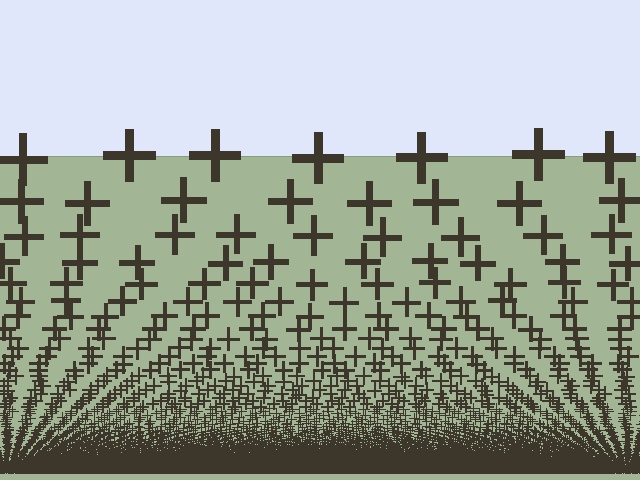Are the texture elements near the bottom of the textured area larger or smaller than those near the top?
Smaller. The gradient is inverted — elements near the bottom are smaller and denser.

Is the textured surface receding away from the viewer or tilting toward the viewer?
The surface appears to tilt toward the viewer. Texture elements get larger and sparser toward the top.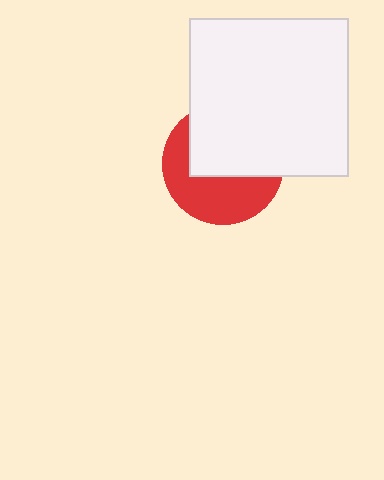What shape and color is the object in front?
The object in front is a white square.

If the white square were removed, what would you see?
You would see the complete red circle.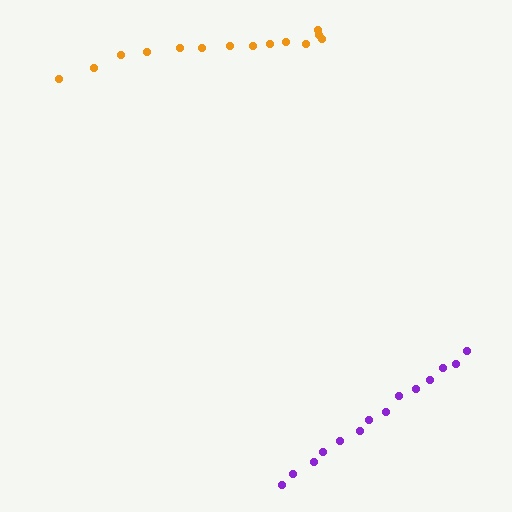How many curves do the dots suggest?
There are 2 distinct paths.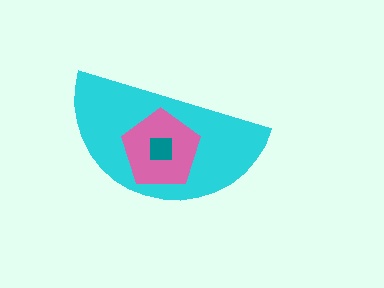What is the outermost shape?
The cyan semicircle.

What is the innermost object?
The teal square.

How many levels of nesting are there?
3.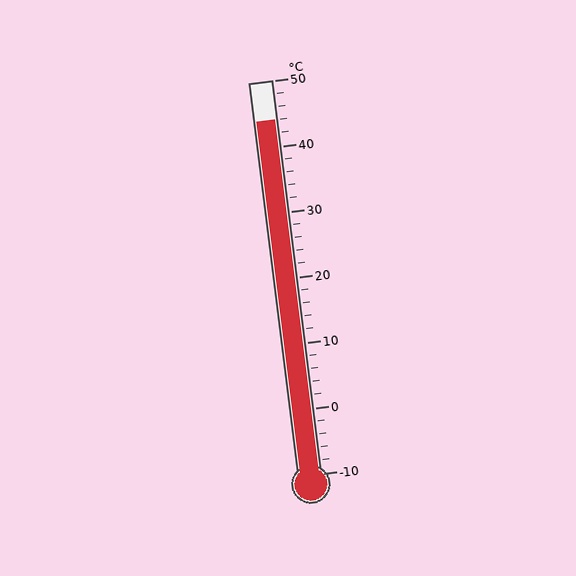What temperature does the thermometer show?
The thermometer shows approximately 44°C.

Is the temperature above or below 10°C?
The temperature is above 10°C.